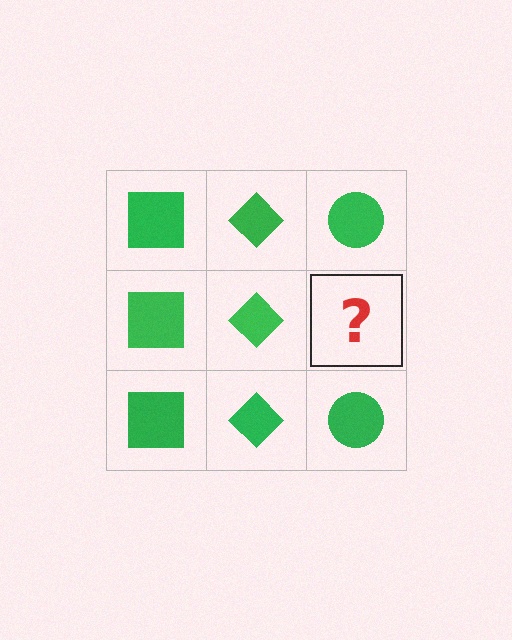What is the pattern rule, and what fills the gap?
The rule is that each column has a consistent shape. The gap should be filled with a green circle.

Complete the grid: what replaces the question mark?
The question mark should be replaced with a green circle.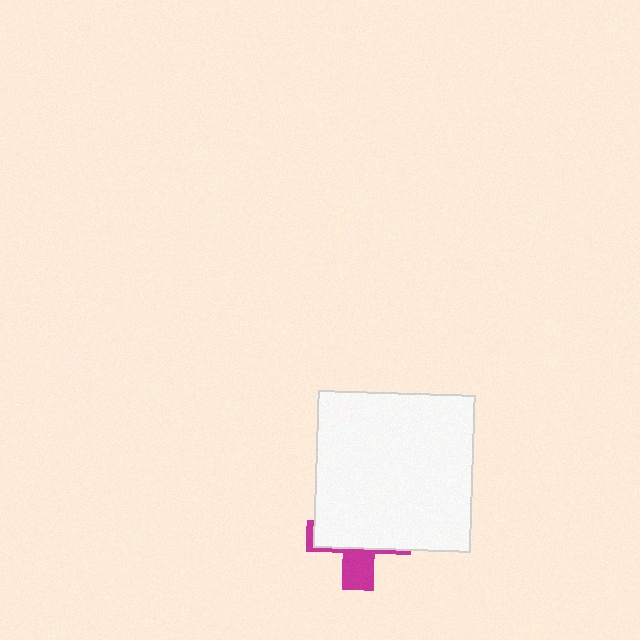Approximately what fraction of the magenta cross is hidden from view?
Roughly 68% of the magenta cross is hidden behind the white square.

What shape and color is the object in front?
The object in front is a white square.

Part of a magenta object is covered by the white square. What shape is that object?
It is a cross.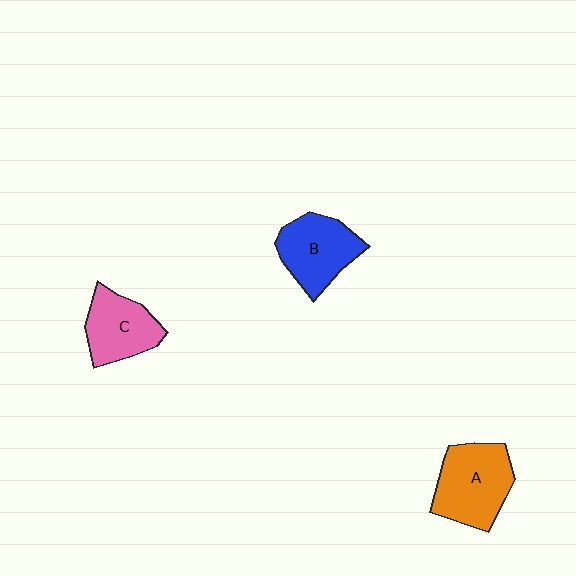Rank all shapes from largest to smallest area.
From largest to smallest: A (orange), B (blue), C (pink).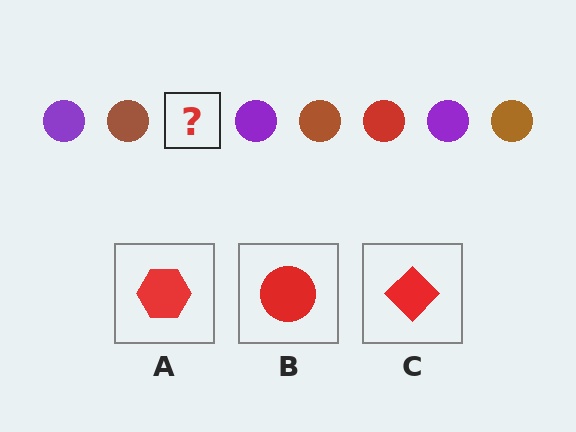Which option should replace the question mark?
Option B.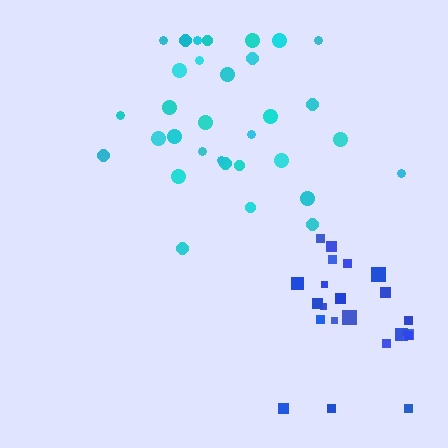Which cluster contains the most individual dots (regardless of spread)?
Cyan (32).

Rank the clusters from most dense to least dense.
cyan, blue.